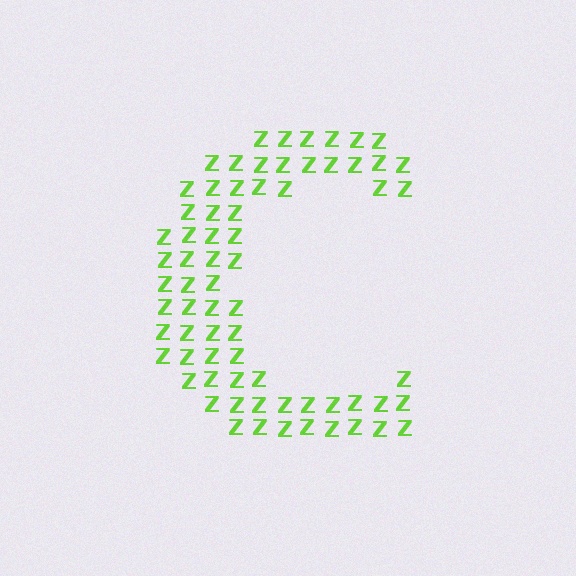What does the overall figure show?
The overall figure shows the letter C.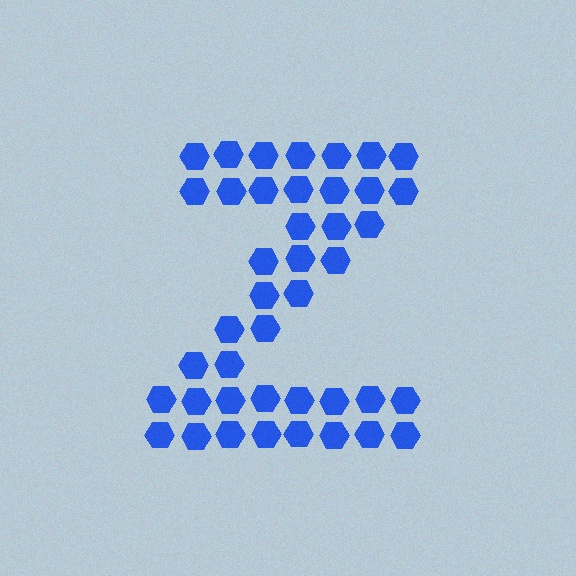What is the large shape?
The large shape is the letter Z.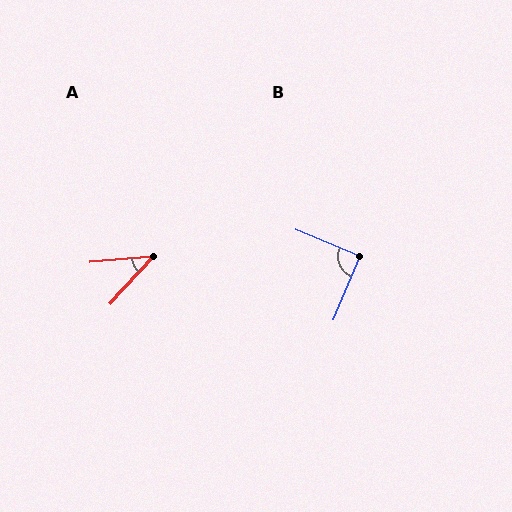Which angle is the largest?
B, at approximately 90 degrees.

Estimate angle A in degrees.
Approximately 43 degrees.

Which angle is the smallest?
A, at approximately 43 degrees.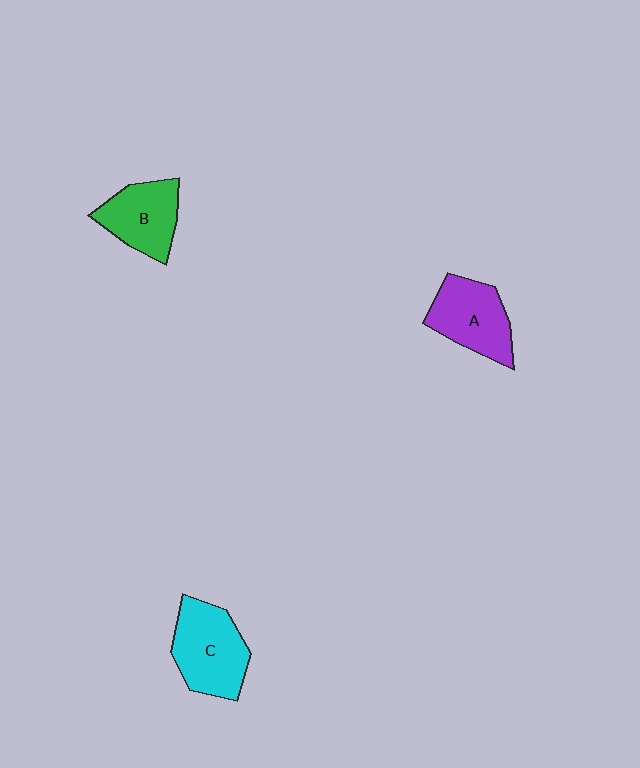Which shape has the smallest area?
Shape B (green).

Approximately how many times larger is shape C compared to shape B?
Approximately 1.2 times.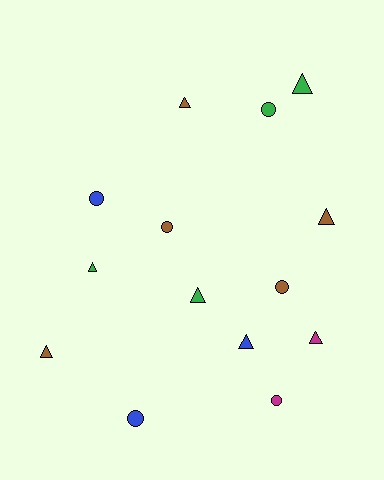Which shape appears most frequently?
Triangle, with 8 objects.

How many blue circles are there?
There are 2 blue circles.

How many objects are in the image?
There are 14 objects.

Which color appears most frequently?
Brown, with 5 objects.